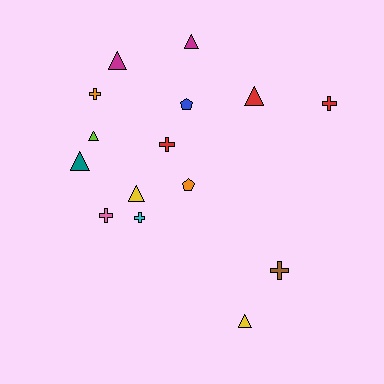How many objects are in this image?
There are 15 objects.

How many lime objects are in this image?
There is 1 lime object.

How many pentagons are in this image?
There are 2 pentagons.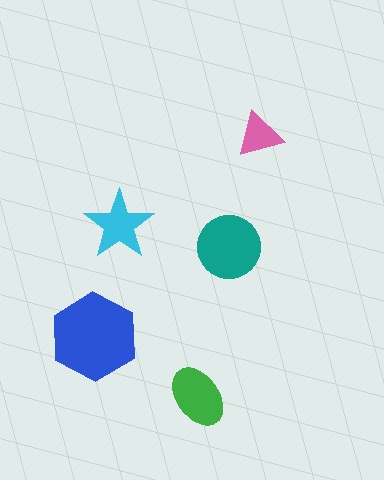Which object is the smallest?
The pink triangle.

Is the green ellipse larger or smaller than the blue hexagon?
Smaller.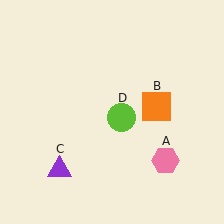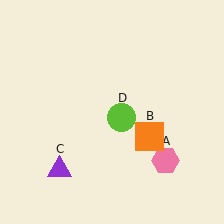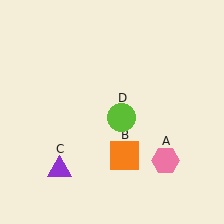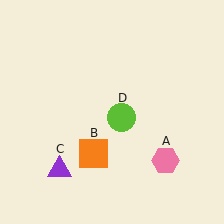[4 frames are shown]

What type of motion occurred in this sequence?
The orange square (object B) rotated clockwise around the center of the scene.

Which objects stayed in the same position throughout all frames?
Pink hexagon (object A) and purple triangle (object C) and lime circle (object D) remained stationary.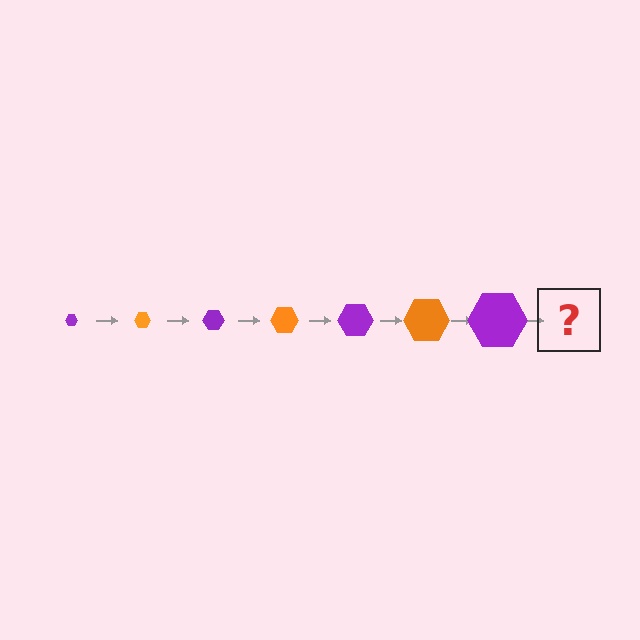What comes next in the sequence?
The next element should be an orange hexagon, larger than the previous one.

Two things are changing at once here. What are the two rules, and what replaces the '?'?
The two rules are that the hexagon grows larger each step and the color cycles through purple and orange. The '?' should be an orange hexagon, larger than the previous one.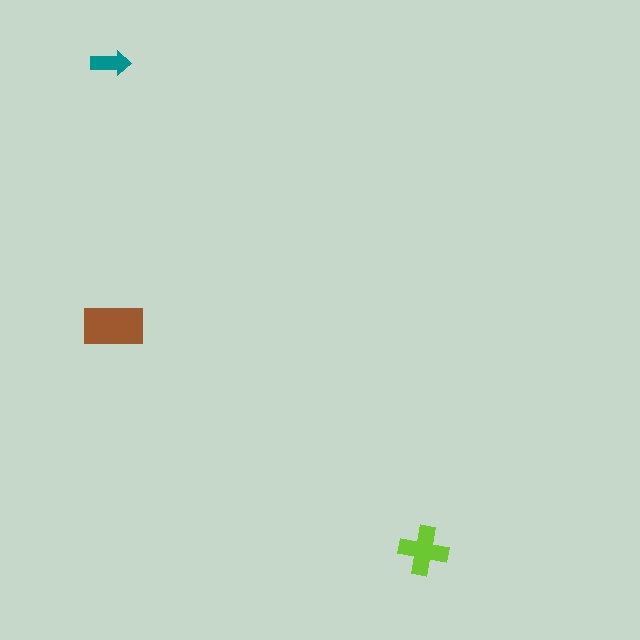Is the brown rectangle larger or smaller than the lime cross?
Larger.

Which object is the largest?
The brown rectangle.